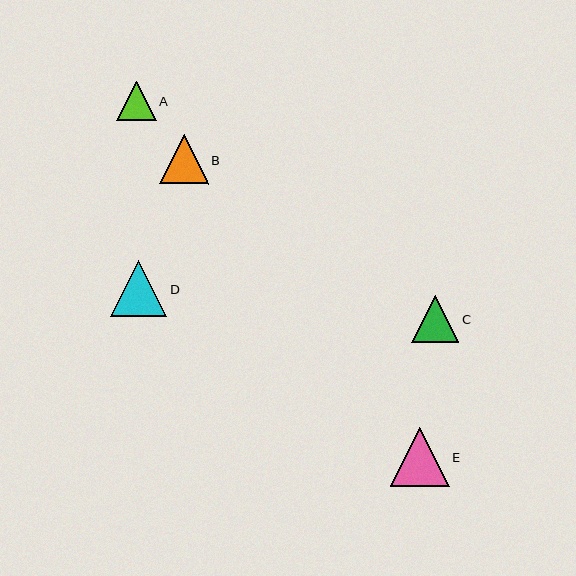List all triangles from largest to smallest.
From largest to smallest: E, D, B, C, A.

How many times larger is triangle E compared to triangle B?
Triangle E is approximately 1.2 times the size of triangle B.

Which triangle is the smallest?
Triangle A is the smallest with a size of approximately 39 pixels.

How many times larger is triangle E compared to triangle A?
Triangle E is approximately 1.5 times the size of triangle A.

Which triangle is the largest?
Triangle E is the largest with a size of approximately 59 pixels.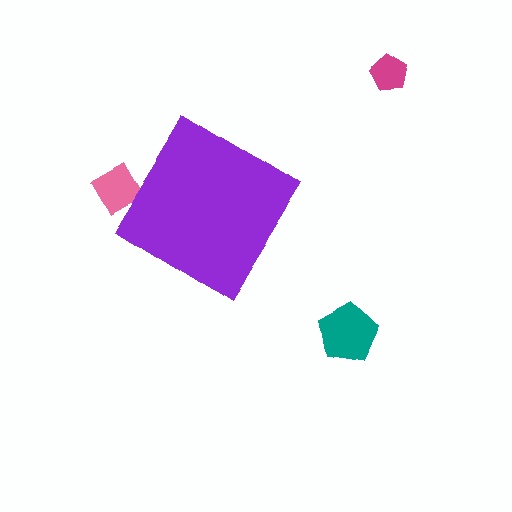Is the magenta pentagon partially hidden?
No, the magenta pentagon is fully visible.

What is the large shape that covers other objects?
A purple diamond.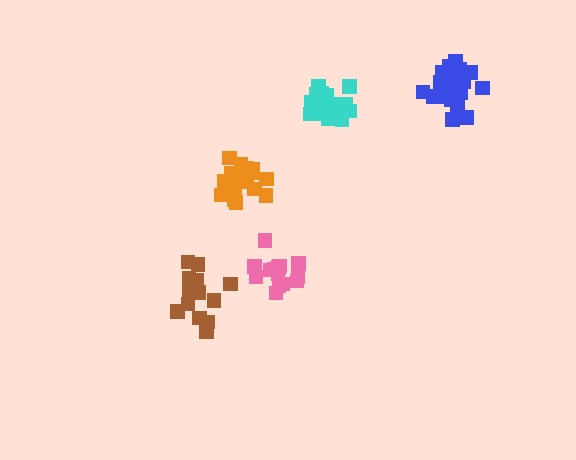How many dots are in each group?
Group 1: 20 dots, Group 2: 20 dots, Group 3: 14 dots, Group 4: 20 dots, Group 5: 15 dots (89 total).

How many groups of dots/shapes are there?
There are 5 groups.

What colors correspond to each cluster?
The clusters are colored: blue, orange, pink, cyan, brown.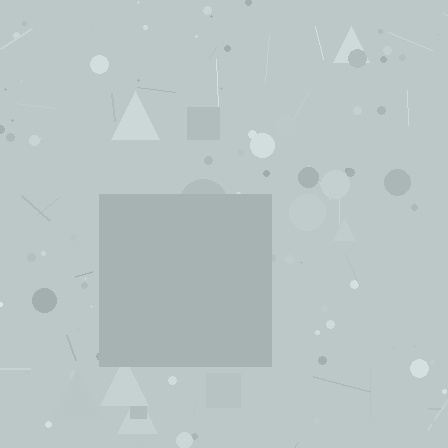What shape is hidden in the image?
A square is hidden in the image.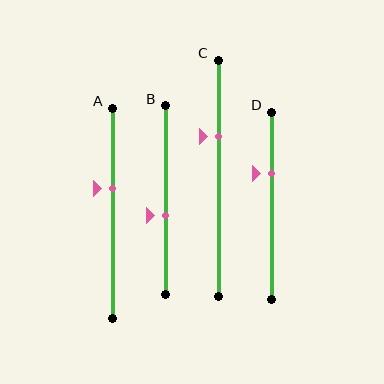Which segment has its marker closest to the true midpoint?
Segment B has its marker closest to the true midpoint.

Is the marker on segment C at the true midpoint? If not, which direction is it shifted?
No, the marker on segment C is shifted upward by about 18% of the segment length.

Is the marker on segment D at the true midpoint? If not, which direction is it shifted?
No, the marker on segment D is shifted upward by about 17% of the segment length.